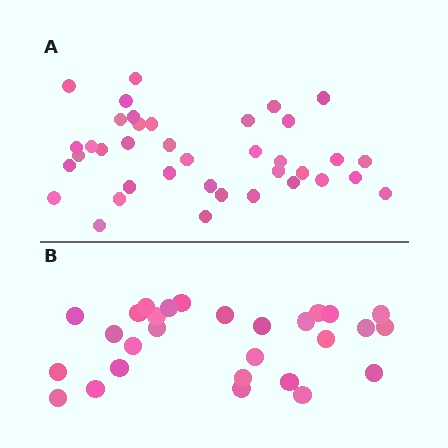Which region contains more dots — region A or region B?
Region A (the top region) has more dots.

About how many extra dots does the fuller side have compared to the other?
Region A has roughly 10 or so more dots than region B.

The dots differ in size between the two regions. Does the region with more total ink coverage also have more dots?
No. Region B has more total ink coverage because its dots are larger, but region A actually contains more individual dots. Total area can be misleading — the number of items is what matters here.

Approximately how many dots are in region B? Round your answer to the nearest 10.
About 30 dots. (The exact count is 28, which rounds to 30.)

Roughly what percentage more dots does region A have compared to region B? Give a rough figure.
About 35% more.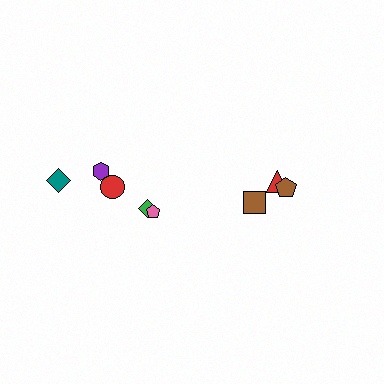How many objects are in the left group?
There are 5 objects.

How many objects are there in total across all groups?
There are 8 objects.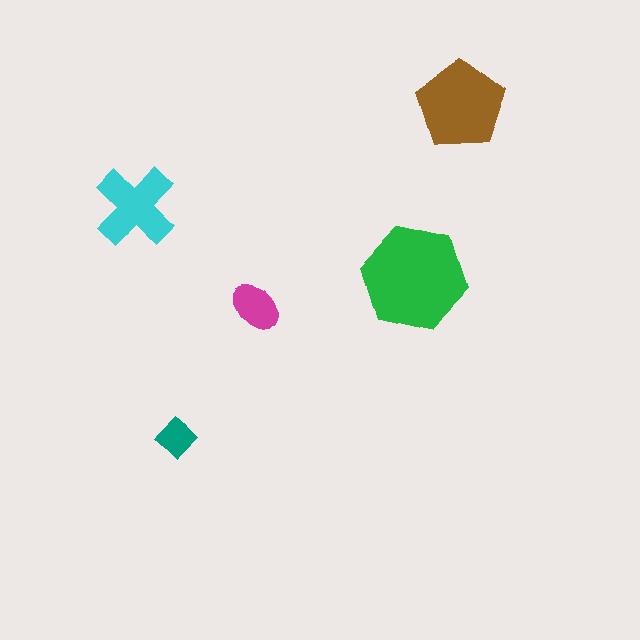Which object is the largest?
The green hexagon.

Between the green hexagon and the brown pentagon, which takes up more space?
The green hexagon.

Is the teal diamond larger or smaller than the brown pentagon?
Smaller.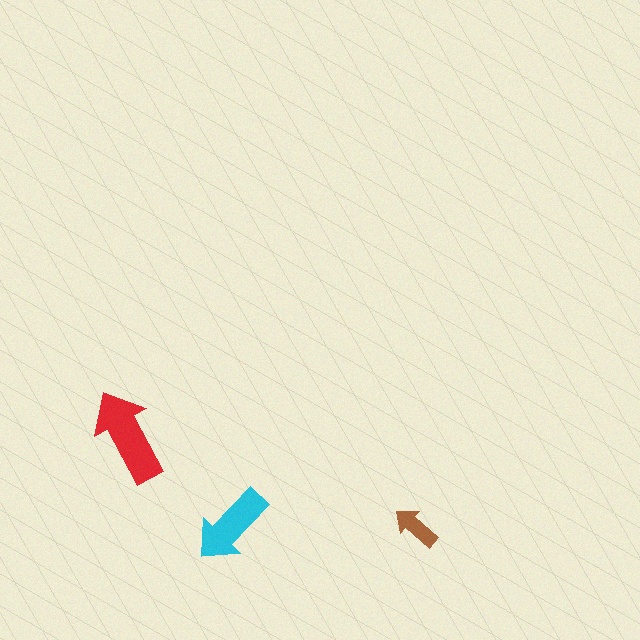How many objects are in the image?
There are 3 objects in the image.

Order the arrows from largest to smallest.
the red one, the cyan one, the brown one.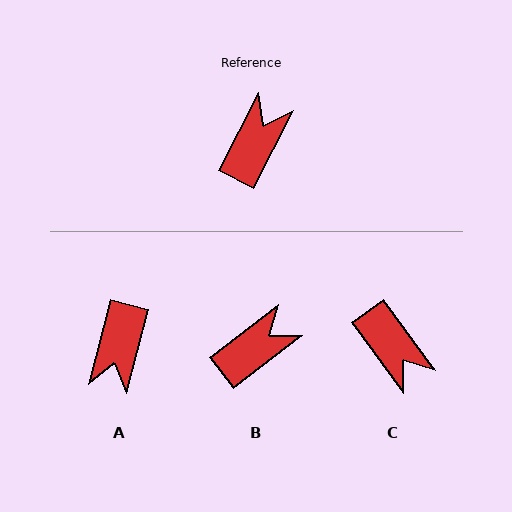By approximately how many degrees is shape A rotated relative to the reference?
Approximately 168 degrees clockwise.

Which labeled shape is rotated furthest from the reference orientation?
A, about 168 degrees away.